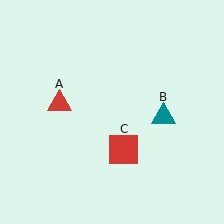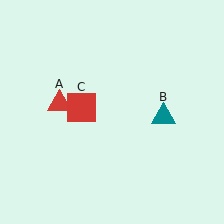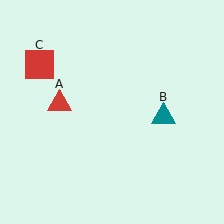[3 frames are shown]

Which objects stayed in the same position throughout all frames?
Red triangle (object A) and teal triangle (object B) remained stationary.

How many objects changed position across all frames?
1 object changed position: red square (object C).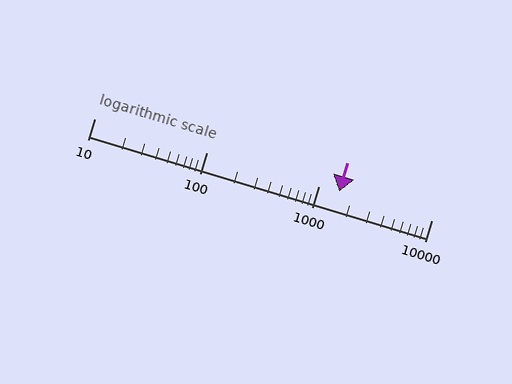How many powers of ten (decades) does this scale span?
The scale spans 3 decades, from 10 to 10000.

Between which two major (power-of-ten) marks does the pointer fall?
The pointer is between 1000 and 10000.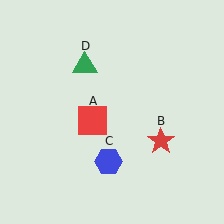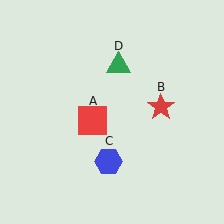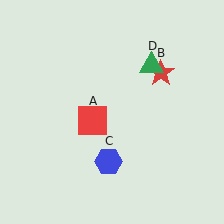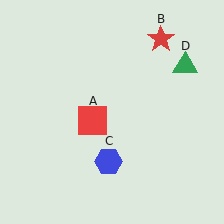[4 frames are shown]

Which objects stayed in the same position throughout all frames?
Red square (object A) and blue hexagon (object C) remained stationary.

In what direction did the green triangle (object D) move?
The green triangle (object D) moved right.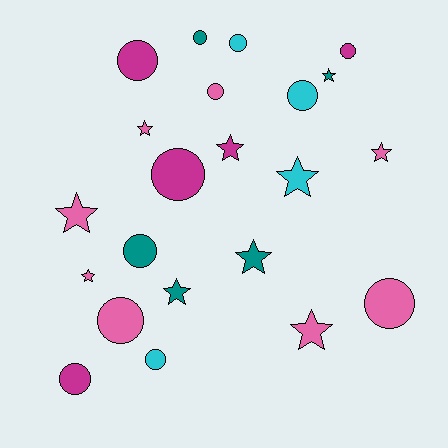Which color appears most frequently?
Pink, with 8 objects.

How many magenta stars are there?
There is 1 magenta star.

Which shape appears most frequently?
Circle, with 12 objects.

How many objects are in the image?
There are 22 objects.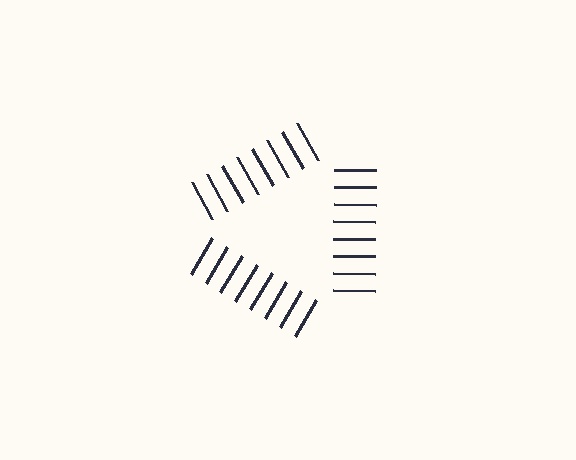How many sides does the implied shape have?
3 sides — the line-ends trace a triangle.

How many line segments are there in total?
24 — 8 along each of the 3 edges.